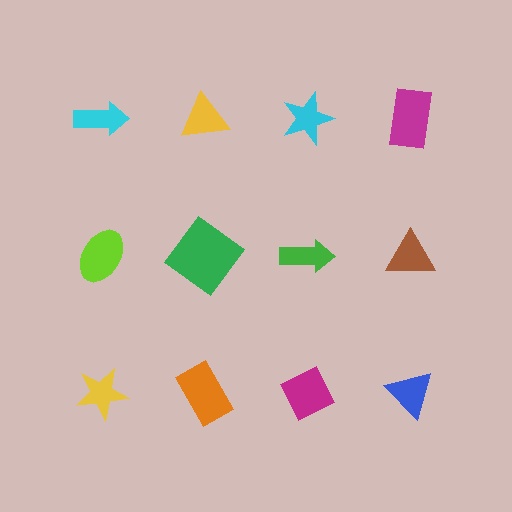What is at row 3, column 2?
An orange rectangle.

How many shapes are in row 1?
4 shapes.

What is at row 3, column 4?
A blue triangle.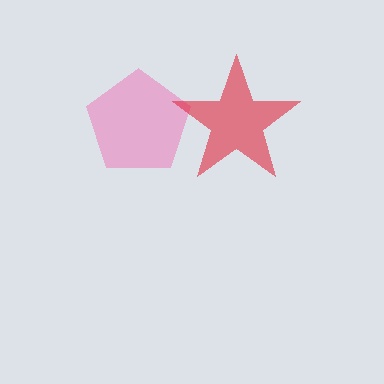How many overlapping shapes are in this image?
There are 2 overlapping shapes in the image.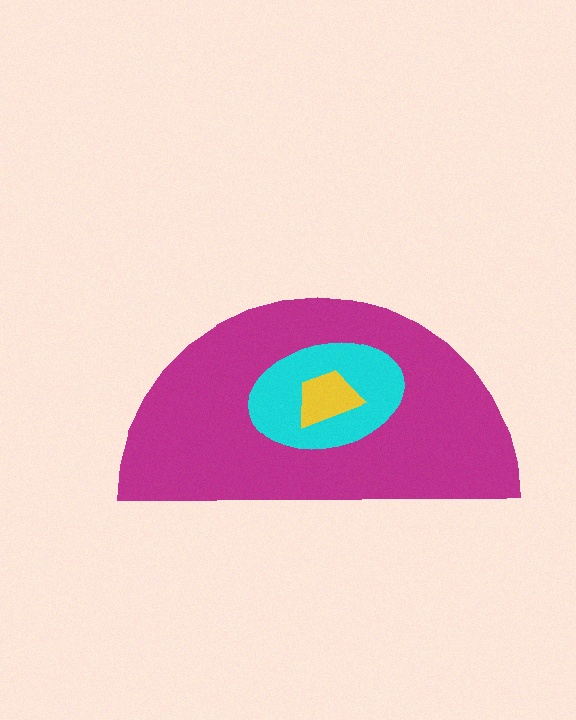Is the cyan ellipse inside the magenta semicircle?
Yes.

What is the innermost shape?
The yellow trapezoid.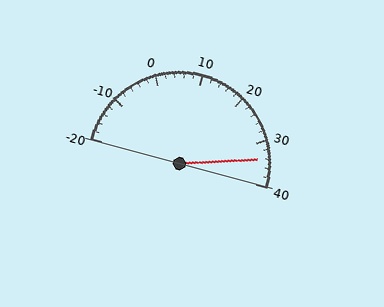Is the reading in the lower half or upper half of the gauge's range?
The reading is in the upper half of the range (-20 to 40).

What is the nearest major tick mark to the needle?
The nearest major tick mark is 30.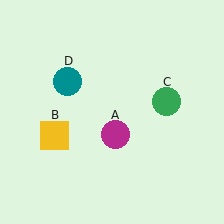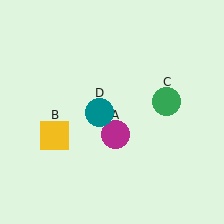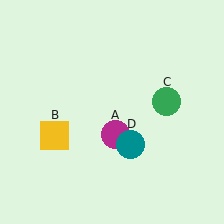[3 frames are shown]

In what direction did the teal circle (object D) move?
The teal circle (object D) moved down and to the right.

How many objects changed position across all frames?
1 object changed position: teal circle (object D).